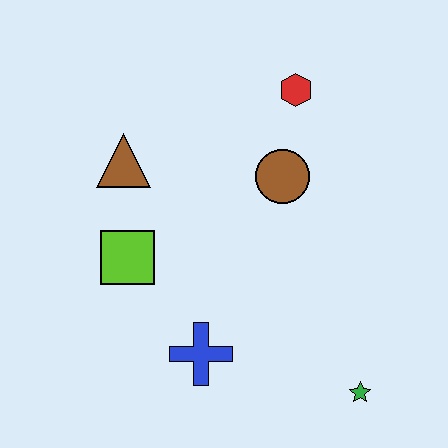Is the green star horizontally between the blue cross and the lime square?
No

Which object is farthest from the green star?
The brown triangle is farthest from the green star.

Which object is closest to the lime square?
The brown triangle is closest to the lime square.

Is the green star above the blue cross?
No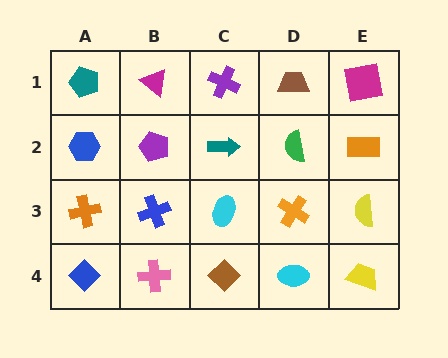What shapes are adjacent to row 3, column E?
An orange rectangle (row 2, column E), a yellow trapezoid (row 4, column E), an orange cross (row 3, column D).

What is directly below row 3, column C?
A brown diamond.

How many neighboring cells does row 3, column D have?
4.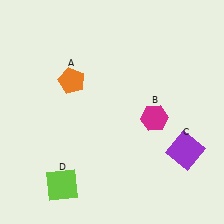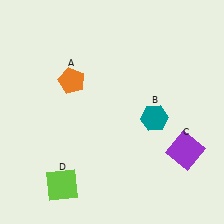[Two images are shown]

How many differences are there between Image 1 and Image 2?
There is 1 difference between the two images.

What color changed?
The hexagon (B) changed from magenta in Image 1 to teal in Image 2.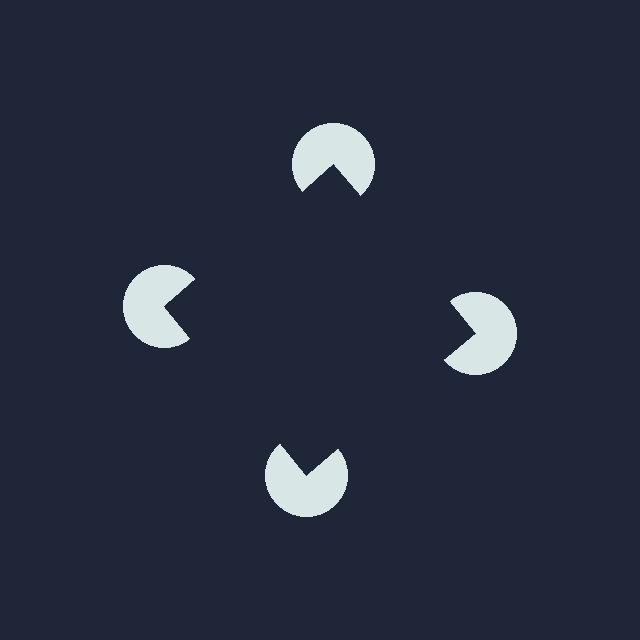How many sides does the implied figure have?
4 sides.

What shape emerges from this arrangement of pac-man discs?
An illusory square — its edges are inferred from the aligned wedge cuts in the pac-man discs, not physically drawn.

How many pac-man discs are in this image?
There are 4 — one at each vertex of the illusory square.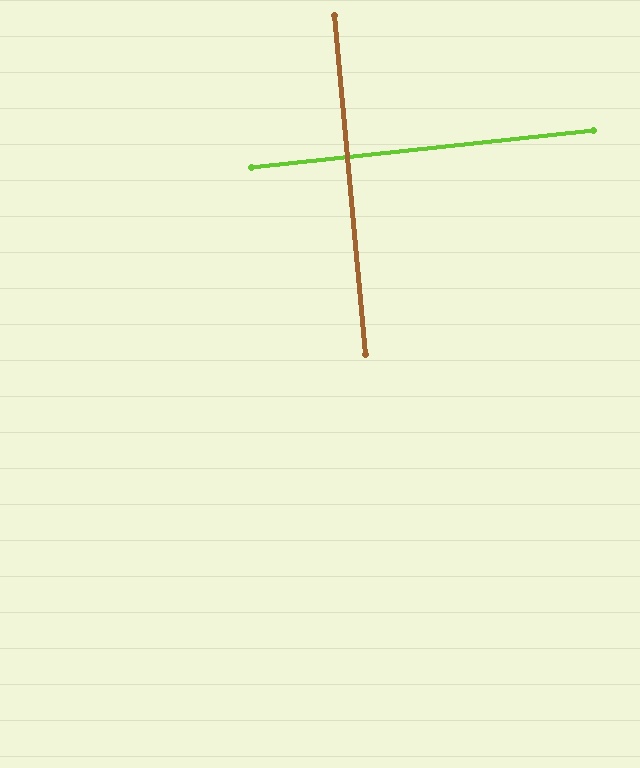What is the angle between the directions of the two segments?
Approximately 89 degrees.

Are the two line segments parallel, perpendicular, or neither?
Perpendicular — they meet at approximately 89°.